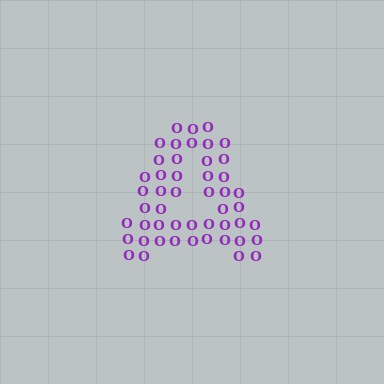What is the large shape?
The large shape is the letter A.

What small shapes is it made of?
It is made of small letter O's.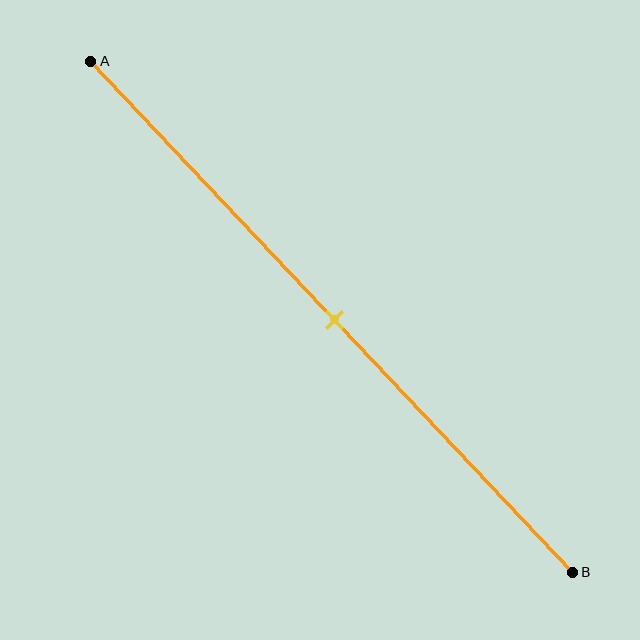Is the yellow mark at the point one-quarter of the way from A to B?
No, the mark is at about 50% from A, not at the 25% one-quarter point.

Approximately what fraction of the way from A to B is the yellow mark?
The yellow mark is approximately 50% of the way from A to B.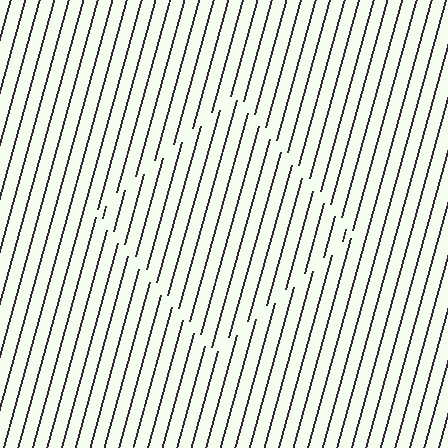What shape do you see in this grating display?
An illusory square. The interior of the shape contains the same grating, shifted by half a period — the contour is defined by the phase discontinuity where line-ends from the inner and outer gratings abut.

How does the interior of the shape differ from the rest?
The interior of the shape contains the same grating, shifted by half a period — the contour is defined by the phase discontinuity where line-ends from the inner and outer gratings abut.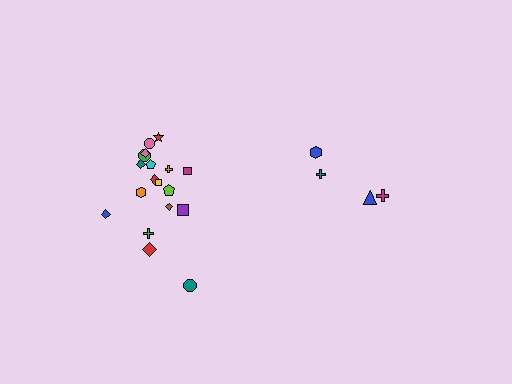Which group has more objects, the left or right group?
The left group.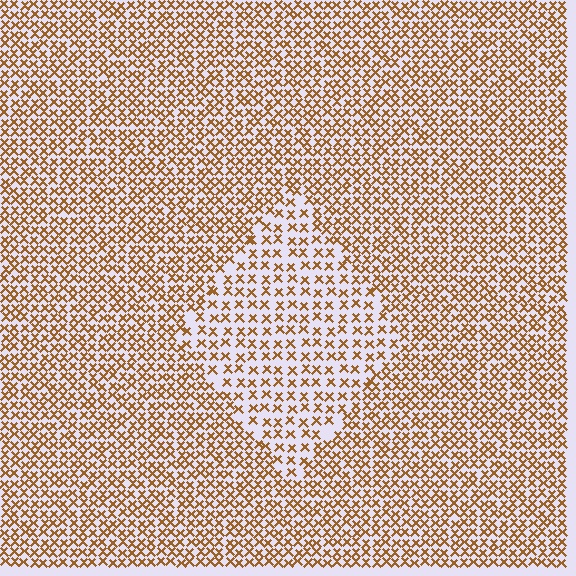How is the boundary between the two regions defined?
The boundary is defined by a change in element density (approximately 1.8x ratio). All elements are the same color, size, and shape.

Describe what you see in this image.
The image contains small brown elements arranged at two different densities. A diamond-shaped region is visible where the elements are less densely packed than the surrounding area.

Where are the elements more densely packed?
The elements are more densely packed outside the diamond boundary.